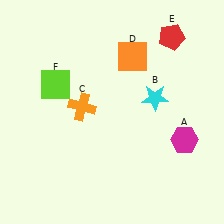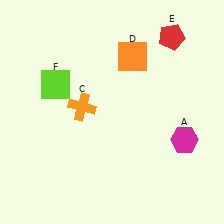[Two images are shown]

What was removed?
The cyan star (B) was removed in Image 2.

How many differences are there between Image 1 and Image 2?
There is 1 difference between the two images.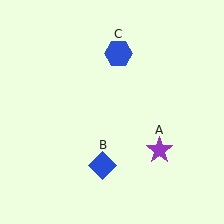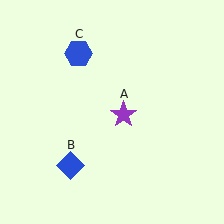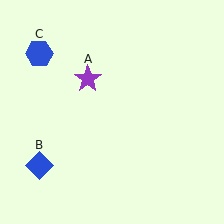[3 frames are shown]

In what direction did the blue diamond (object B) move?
The blue diamond (object B) moved left.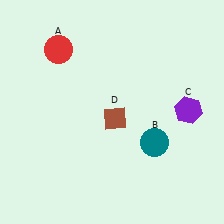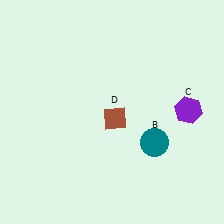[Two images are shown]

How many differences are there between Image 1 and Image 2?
There is 1 difference between the two images.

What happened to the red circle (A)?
The red circle (A) was removed in Image 2. It was in the top-left area of Image 1.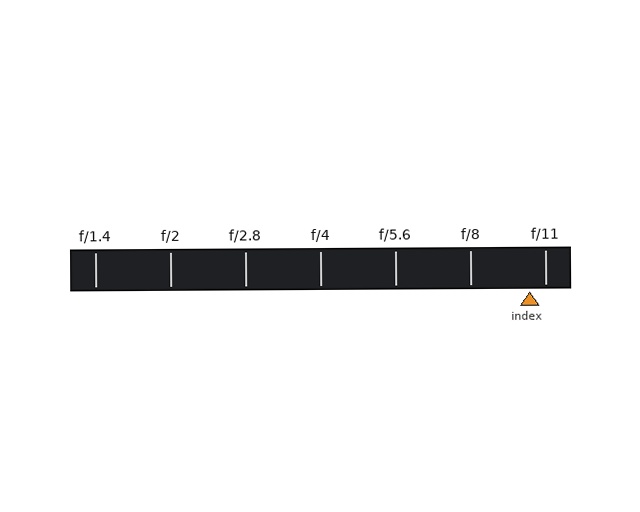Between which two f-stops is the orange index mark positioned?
The index mark is between f/8 and f/11.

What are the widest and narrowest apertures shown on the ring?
The widest aperture shown is f/1.4 and the narrowest is f/11.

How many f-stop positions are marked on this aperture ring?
There are 7 f-stop positions marked.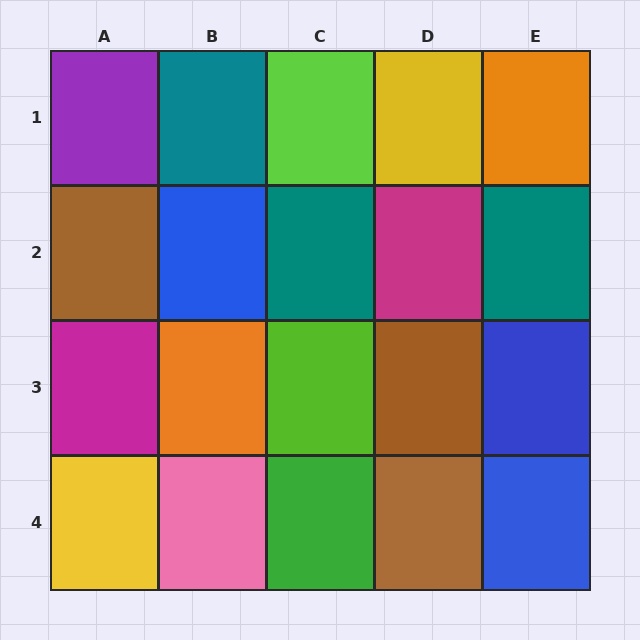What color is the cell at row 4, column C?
Green.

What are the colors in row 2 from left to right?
Brown, blue, teal, magenta, teal.